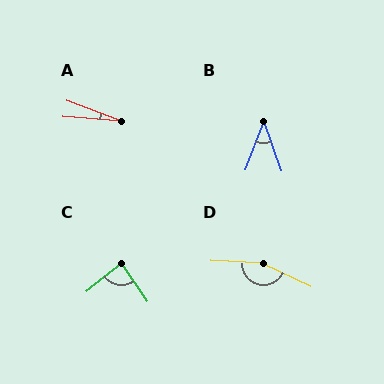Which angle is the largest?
D, at approximately 157 degrees.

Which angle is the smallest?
A, at approximately 17 degrees.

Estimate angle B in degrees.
Approximately 41 degrees.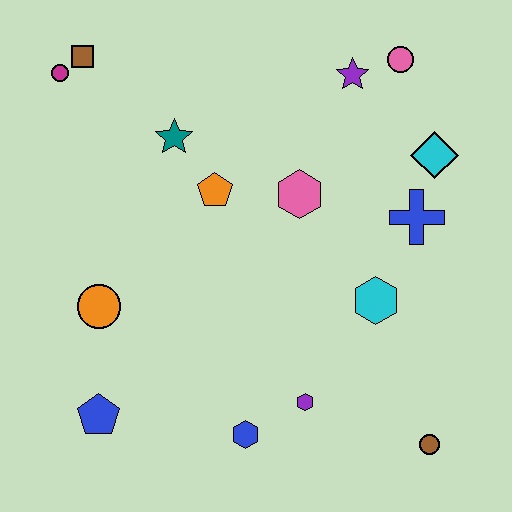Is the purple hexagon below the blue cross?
Yes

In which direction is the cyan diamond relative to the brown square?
The cyan diamond is to the right of the brown square.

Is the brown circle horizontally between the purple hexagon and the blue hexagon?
No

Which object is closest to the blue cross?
The cyan diamond is closest to the blue cross.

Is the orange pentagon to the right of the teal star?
Yes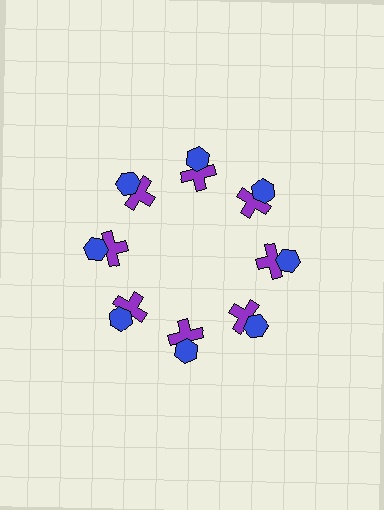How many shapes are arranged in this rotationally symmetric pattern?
There are 16 shapes, arranged in 8 groups of 2.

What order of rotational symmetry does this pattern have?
This pattern has 8-fold rotational symmetry.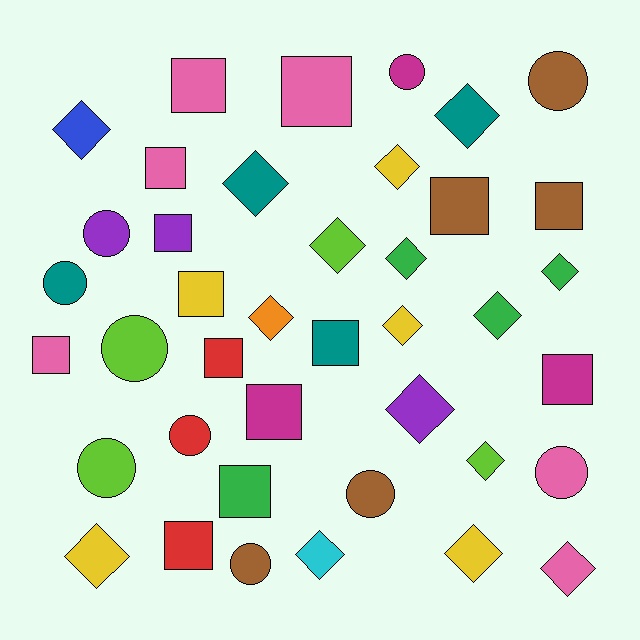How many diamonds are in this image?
There are 16 diamonds.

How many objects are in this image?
There are 40 objects.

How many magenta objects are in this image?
There are 3 magenta objects.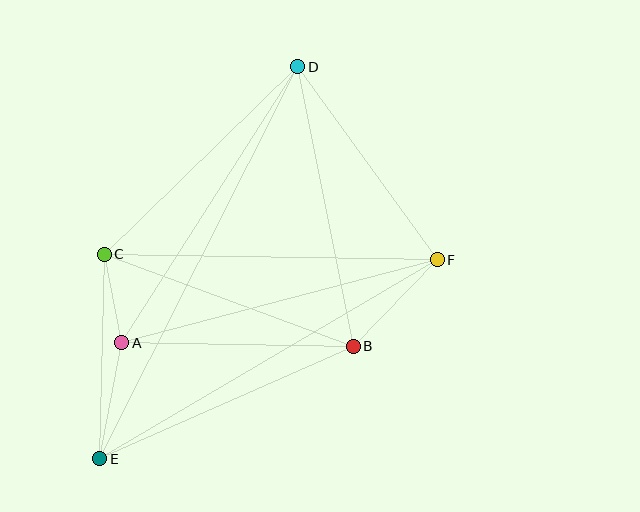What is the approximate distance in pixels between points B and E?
The distance between B and E is approximately 278 pixels.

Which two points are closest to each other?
Points A and C are closest to each other.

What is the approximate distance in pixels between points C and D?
The distance between C and D is approximately 269 pixels.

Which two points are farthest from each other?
Points D and E are farthest from each other.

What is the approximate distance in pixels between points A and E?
The distance between A and E is approximately 118 pixels.